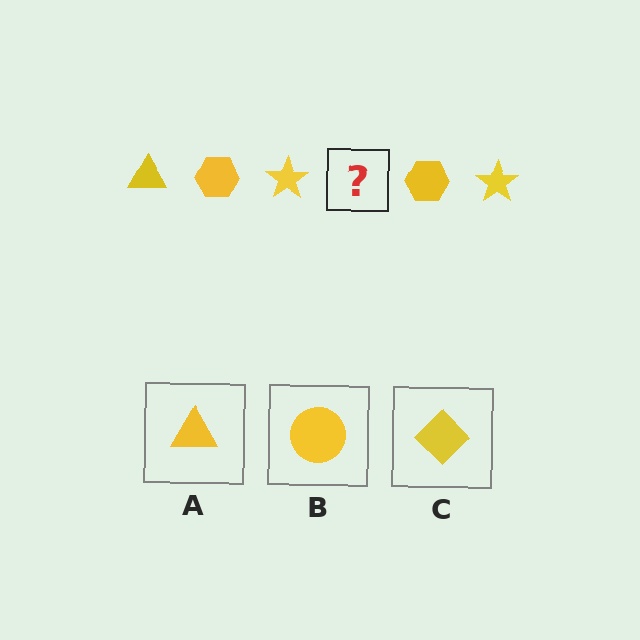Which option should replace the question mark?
Option A.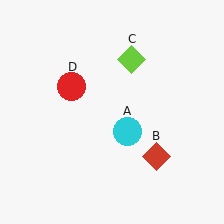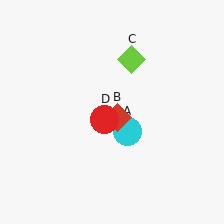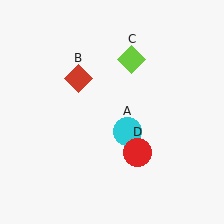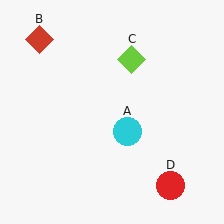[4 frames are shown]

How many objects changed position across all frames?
2 objects changed position: red diamond (object B), red circle (object D).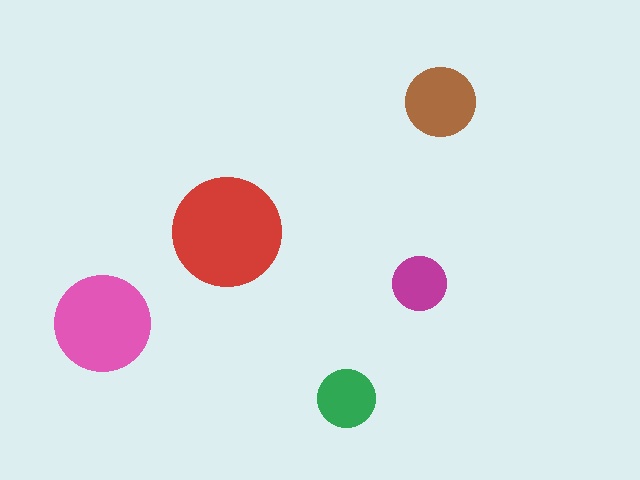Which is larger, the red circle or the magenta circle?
The red one.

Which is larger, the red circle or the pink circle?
The red one.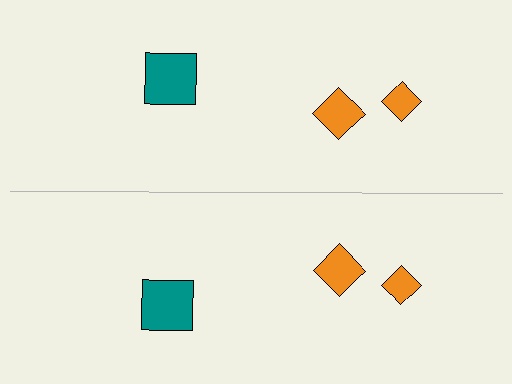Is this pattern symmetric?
Yes, this pattern has bilateral (reflection) symmetry.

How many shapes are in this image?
There are 6 shapes in this image.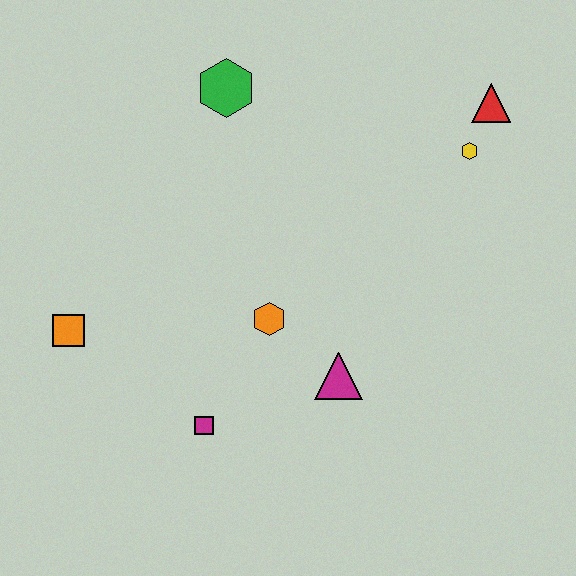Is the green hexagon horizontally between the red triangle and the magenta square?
Yes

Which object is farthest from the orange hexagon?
The red triangle is farthest from the orange hexagon.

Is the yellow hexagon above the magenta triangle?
Yes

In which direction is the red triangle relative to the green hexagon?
The red triangle is to the right of the green hexagon.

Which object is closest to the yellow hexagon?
The red triangle is closest to the yellow hexagon.